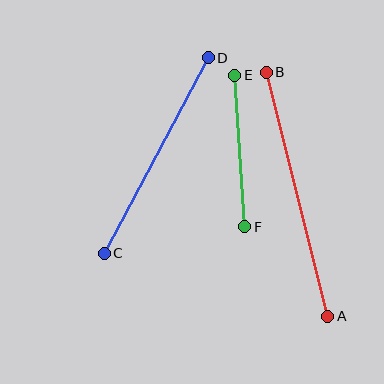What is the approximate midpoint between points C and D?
The midpoint is at approximately (156, 156) pixels.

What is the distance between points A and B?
The distance is approximately 252 pixels.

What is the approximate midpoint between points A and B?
The midpoint is at approximately (297, 194) pixels.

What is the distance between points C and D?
The distance is approximately 221 pixels.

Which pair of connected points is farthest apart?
Points A and B are farthest apart.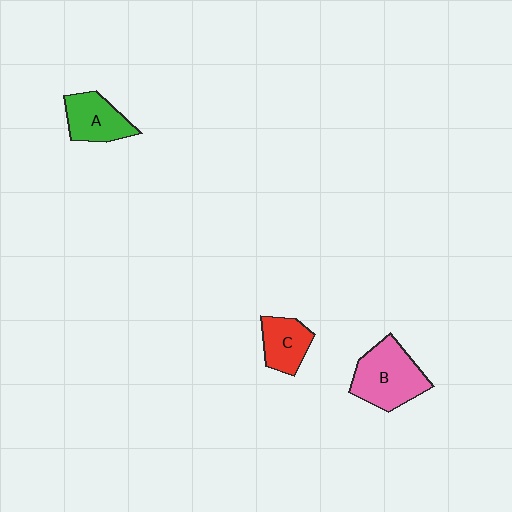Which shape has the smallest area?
Shape C (red).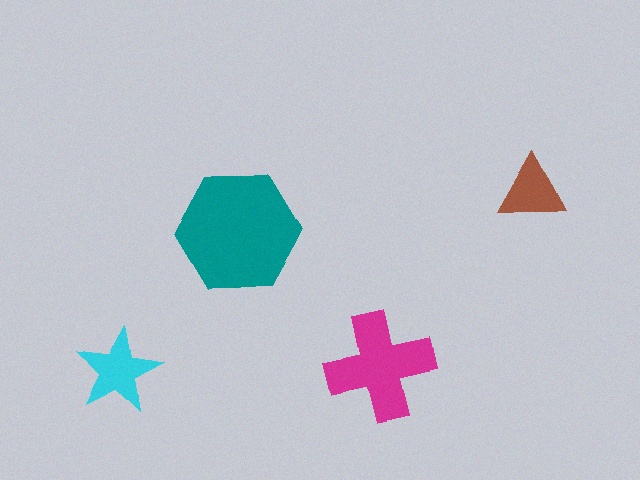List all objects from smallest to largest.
The brown triangle, the cyan star, the magenta cross, the teal hexagon.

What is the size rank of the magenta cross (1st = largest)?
2nd.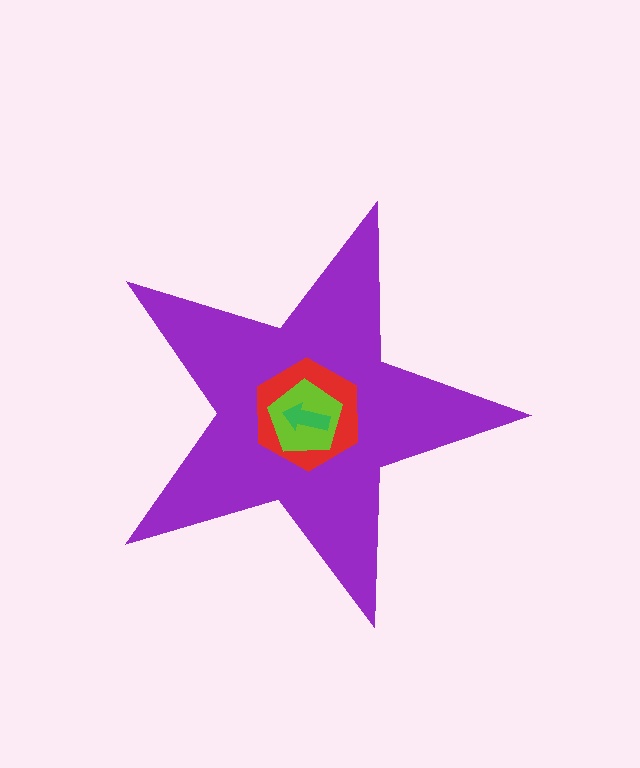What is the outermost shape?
The purple star.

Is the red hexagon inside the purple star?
Yes.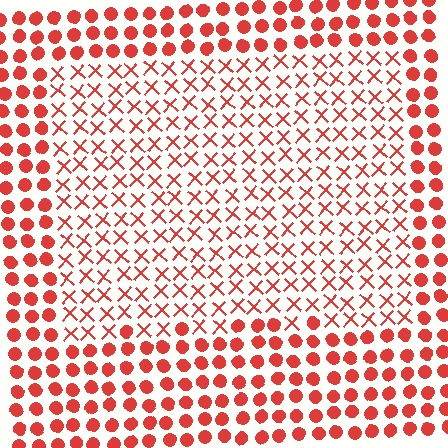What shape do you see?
I see a rectangle.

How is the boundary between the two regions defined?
The boundary is defined by a change in element shape: X marks inside vs. circles outside. All elements share the same color and spacing.